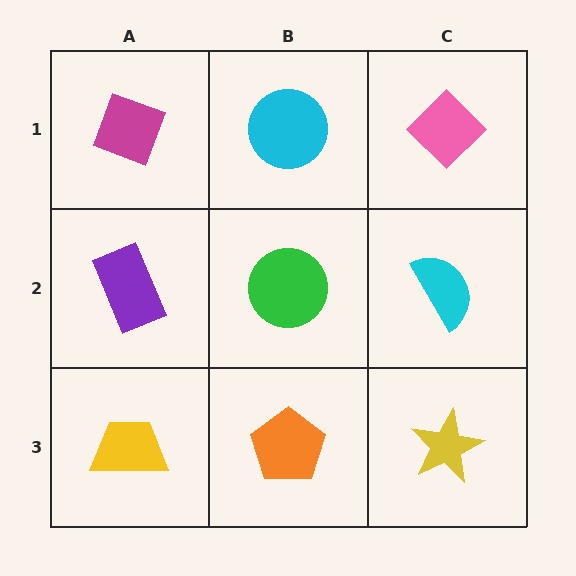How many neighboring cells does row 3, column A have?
2.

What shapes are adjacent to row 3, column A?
A purple rectangle (row 2, column A), an orange pentagon (row 3, column B).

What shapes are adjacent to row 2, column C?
A pink diamond (row 1, column C), a yellow star (row 3, column C), a green circle (row 2, column B).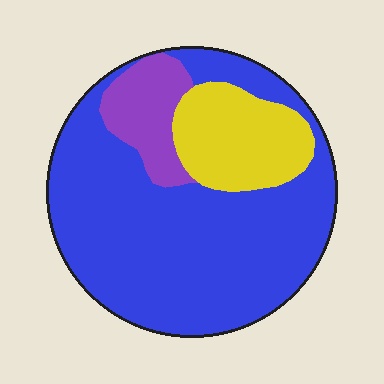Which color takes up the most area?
Blue, at roughly 70%.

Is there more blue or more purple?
Blue.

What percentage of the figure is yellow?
Yellow covers roughly 20% of the figure.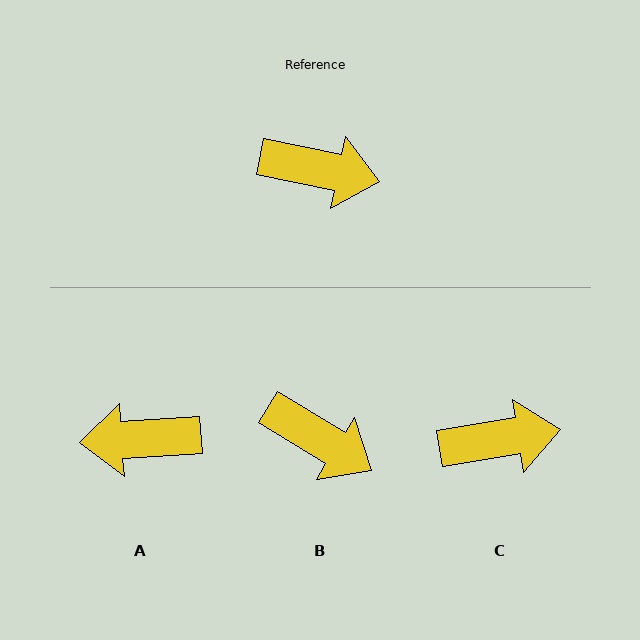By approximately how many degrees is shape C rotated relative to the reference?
Approximately 21 degrees counter-clockwise.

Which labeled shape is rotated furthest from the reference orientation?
A, about 165 degrees away.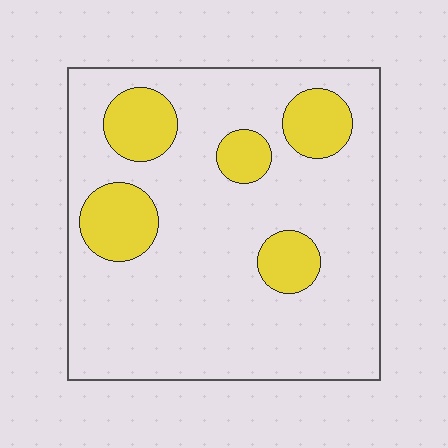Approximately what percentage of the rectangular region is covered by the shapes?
Approximately 20%.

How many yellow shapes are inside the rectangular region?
5.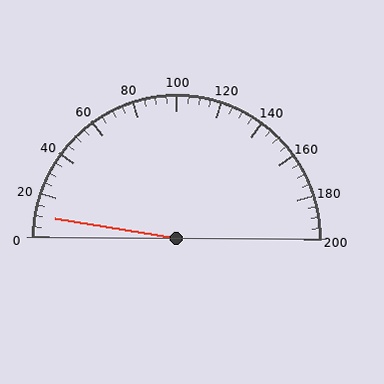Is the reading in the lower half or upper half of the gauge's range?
The reading is in the lower half of the range (0 to 200).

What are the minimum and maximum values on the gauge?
The gauge ranges from 0 to 200.